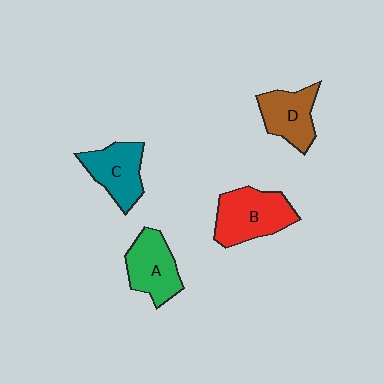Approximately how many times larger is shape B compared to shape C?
Approximately 1.2 times.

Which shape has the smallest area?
Shape D (brown).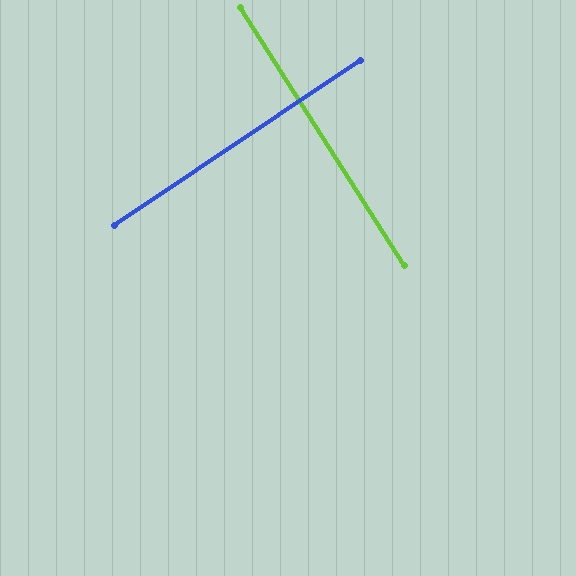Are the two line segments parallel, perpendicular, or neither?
Perpendicular — they meet at approximately 89°.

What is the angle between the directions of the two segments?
Approximately 89 degrees.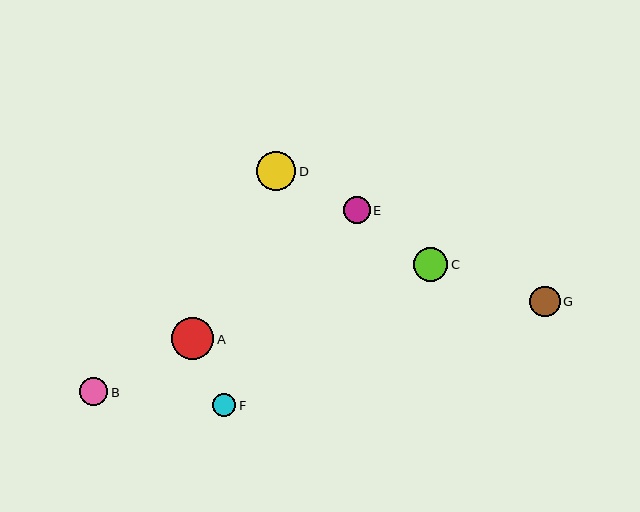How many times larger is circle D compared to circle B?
Circle D is approximately 1.4 times the size of circle B.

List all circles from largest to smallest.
From largest to smallest: A, D, C, G, B, E, F.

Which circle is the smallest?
Circle F is the smallest with a size of approximately 23 pixels.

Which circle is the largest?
Circle A is the largest with a size of approximately 42 pixels.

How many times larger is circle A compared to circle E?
Circle A is approximately 1.5 times the size of circle E.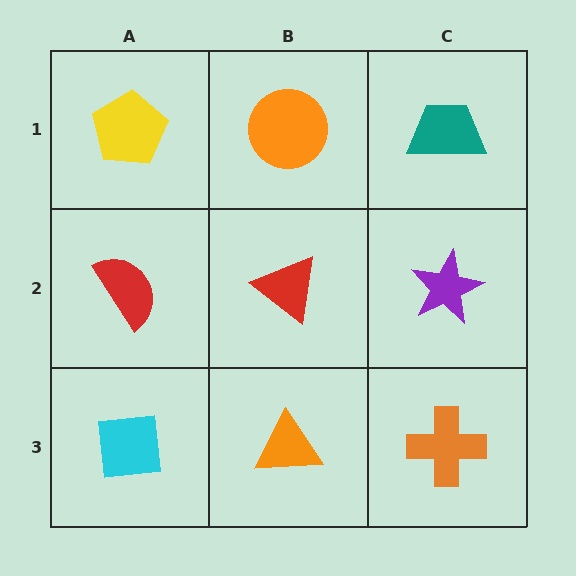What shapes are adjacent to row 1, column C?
A purple star (row 2, column C), an orange circle (row 1, column B).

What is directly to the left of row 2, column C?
A red triangle.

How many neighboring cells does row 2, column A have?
3.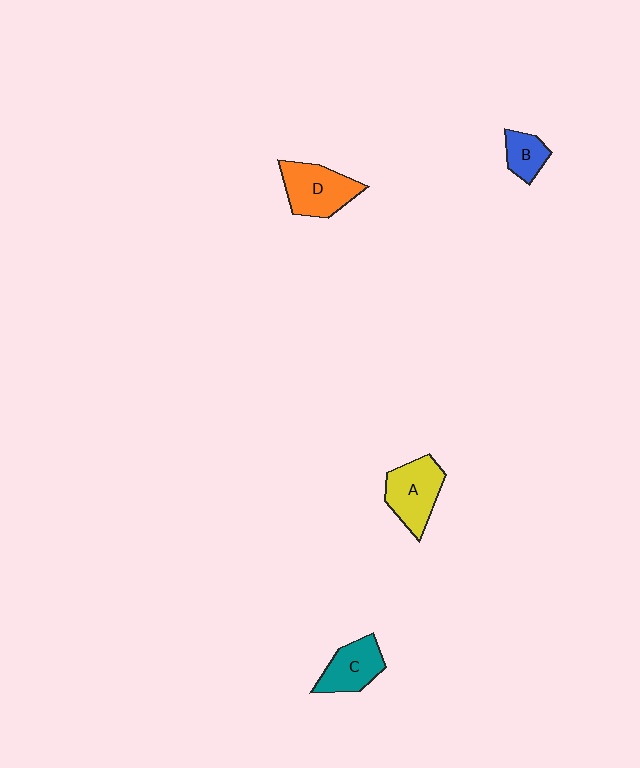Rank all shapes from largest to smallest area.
From largest to smallest: D (orange), A (yellow), C (teal), B (blue).